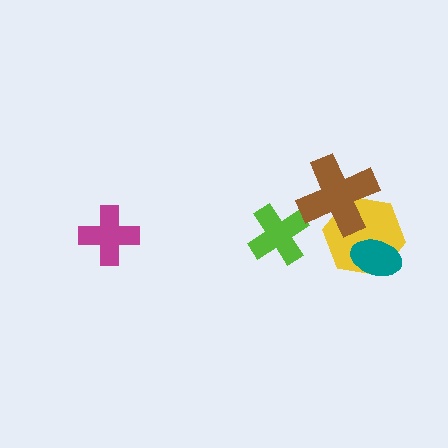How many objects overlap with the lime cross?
0 objects overlap with the lime cross.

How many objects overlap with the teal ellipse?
1 object overlaps with the teal ellipse.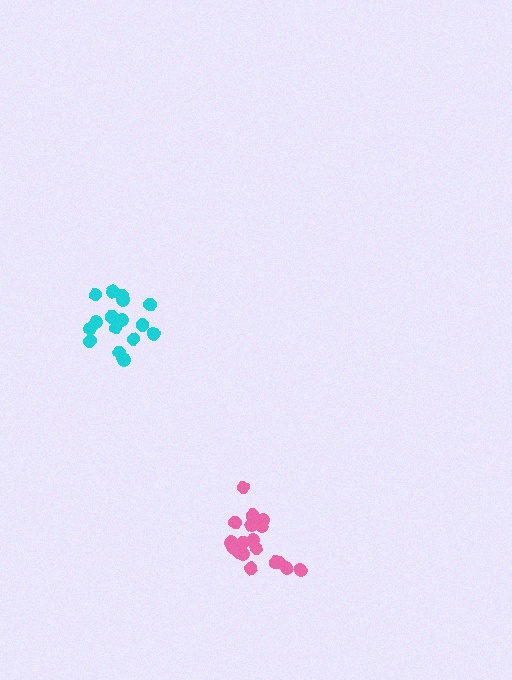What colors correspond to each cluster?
The clusters are colored: cyan, pink.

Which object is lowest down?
The pink cluster is bottommost.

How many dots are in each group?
Group 1: 18 dots, Group 2: 19 dots (37 total).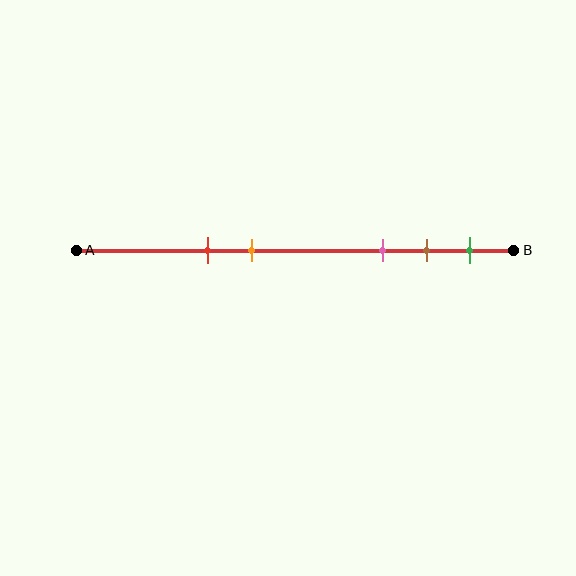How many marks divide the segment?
There are 5 marks dividing the segment.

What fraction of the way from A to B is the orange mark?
The orange mark is approximately 40% (0.4) of the way from A to B.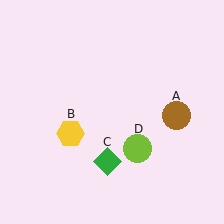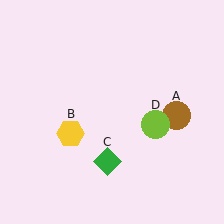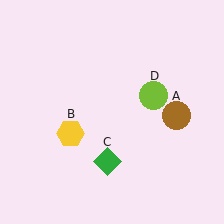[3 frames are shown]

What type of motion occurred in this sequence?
The lime circle (object D) rotated counterclockwise around the center of the scene.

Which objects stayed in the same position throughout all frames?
Brown circle (object A) and yellow hexagon (object B) and green diamond (object C) remained stationary.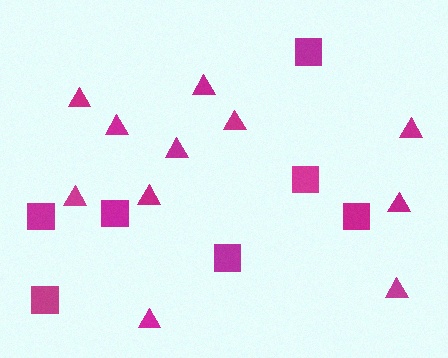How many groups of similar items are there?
There are 2 groups: one group of squares (7) and one group of triangles (11).